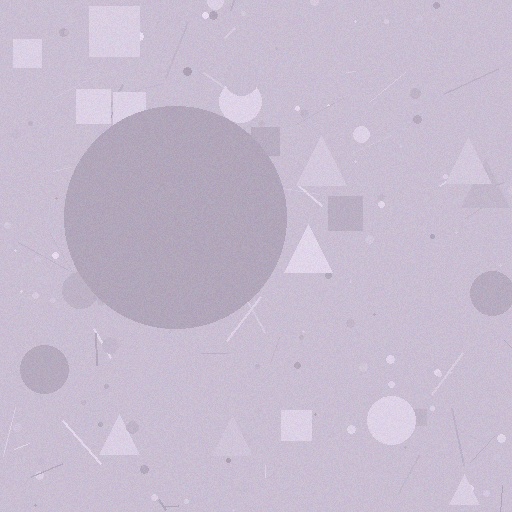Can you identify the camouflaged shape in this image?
The camouflaged shape is a circle.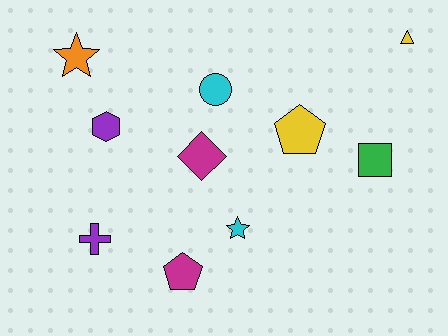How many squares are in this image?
There is 1 square.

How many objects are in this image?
There are 10 objects.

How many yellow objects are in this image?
There are 2 yellow objects.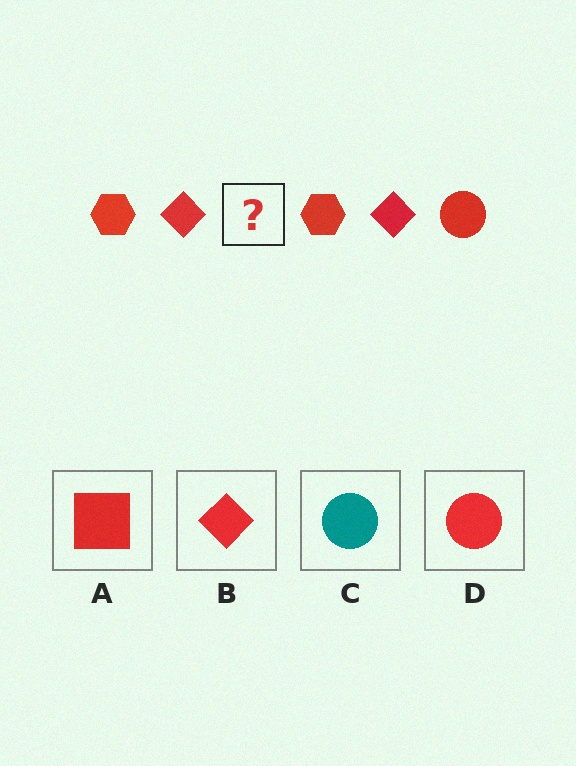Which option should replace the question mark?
Option D.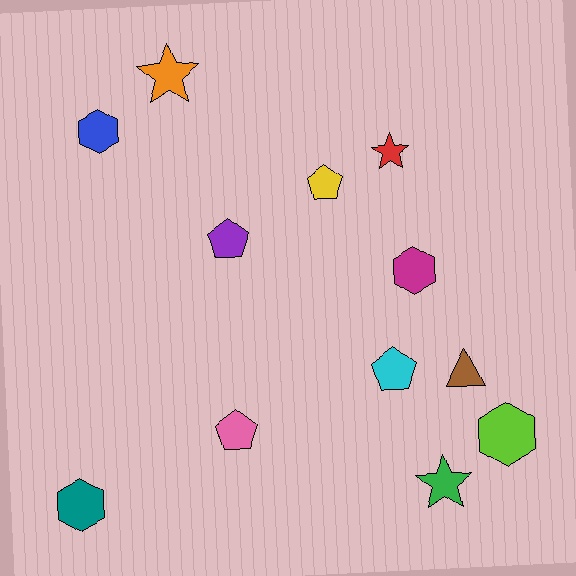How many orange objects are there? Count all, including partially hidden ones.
There is 1 orange object.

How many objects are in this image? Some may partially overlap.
There are 12 objects.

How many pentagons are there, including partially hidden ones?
There are 4 pentagons.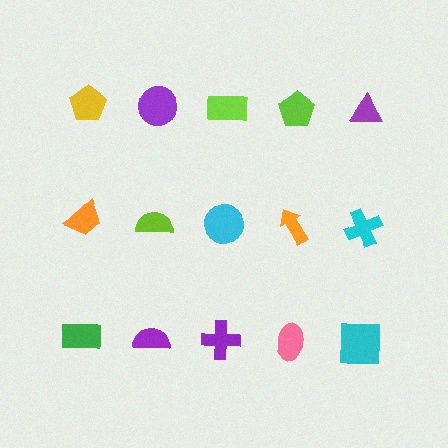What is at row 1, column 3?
A lime rectangle.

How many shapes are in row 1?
5 shapes.